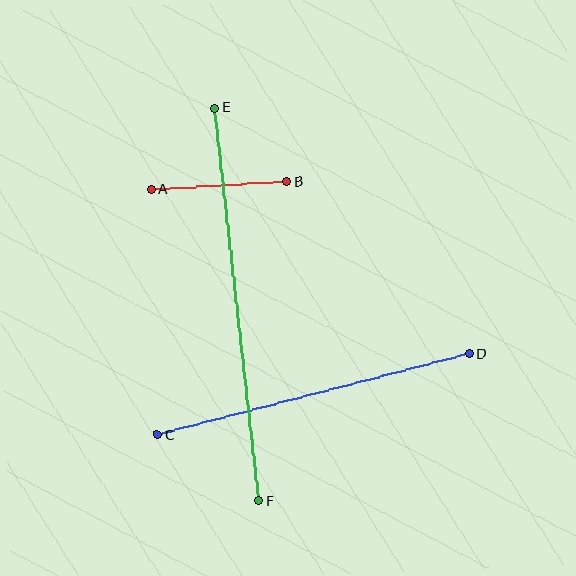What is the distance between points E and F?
The distance is approximately 396 pixels.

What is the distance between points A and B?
The distance is approximately 136 pixels.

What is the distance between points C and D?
The distance is approximately 322 pixels.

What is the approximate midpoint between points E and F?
The midpoint is at approximately (237, 304) pixels.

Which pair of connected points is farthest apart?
Points E and F are farthest apart.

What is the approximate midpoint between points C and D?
The midpoint is at approximately (313, 394) pixels.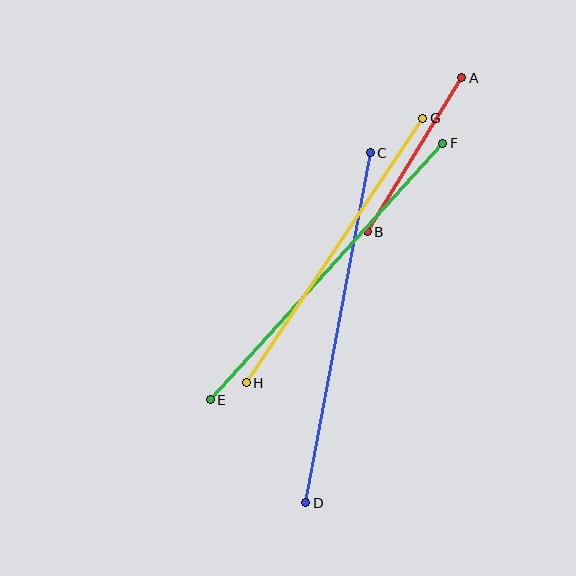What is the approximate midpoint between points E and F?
The midpoint is at approximately (327, 271) pixels.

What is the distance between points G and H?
The distance is approximately 318 pixels.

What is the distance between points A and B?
The distance is approximately 181 pixels.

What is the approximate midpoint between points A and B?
The midpoint is at approximately (415, 155) pixels.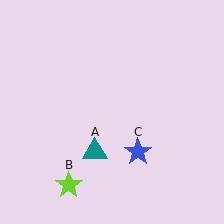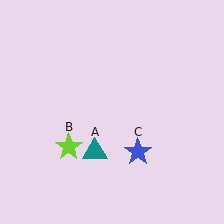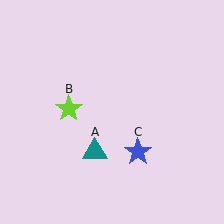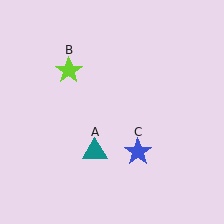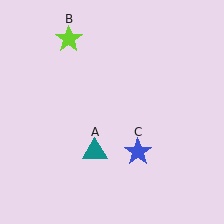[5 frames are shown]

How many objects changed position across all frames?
1 object changed position: lime star (object B).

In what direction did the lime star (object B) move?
The lime star (object B) moved up.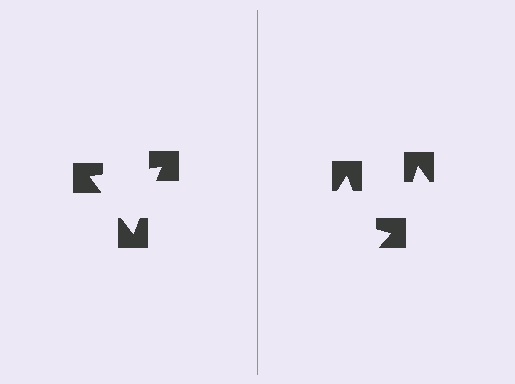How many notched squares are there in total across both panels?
6 — 3 on each side.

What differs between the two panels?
The notched squares are positioned identically on both sides; only the wedge orientations differ. On the left they align to a triangle; on the right they are misaligned.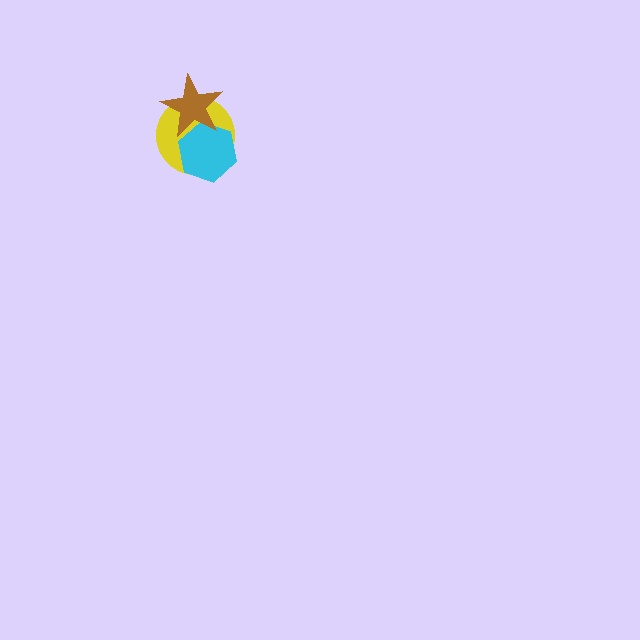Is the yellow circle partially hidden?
Yes, it is partially covered by another shape.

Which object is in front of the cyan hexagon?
The brown star is in front of the cyan hexagon.